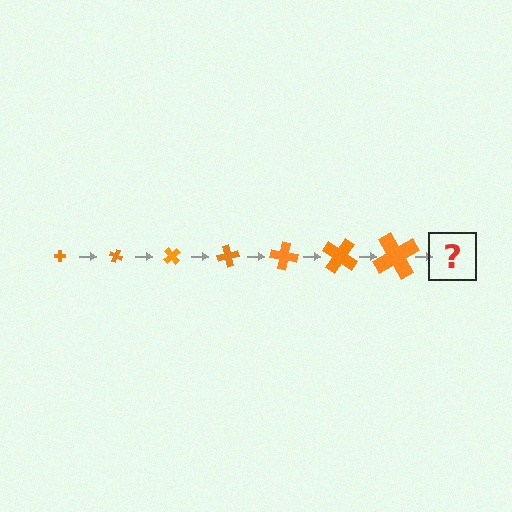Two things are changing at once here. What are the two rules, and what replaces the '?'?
The two rules are that the cross grows larger each step and it rotates 25 degrees each step. The '?' should be a cross, larger than the previous one and rotated 175 degrees from the start.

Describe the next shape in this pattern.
It should be a cross, larger than the previous one and rotated 175 degrees from the start.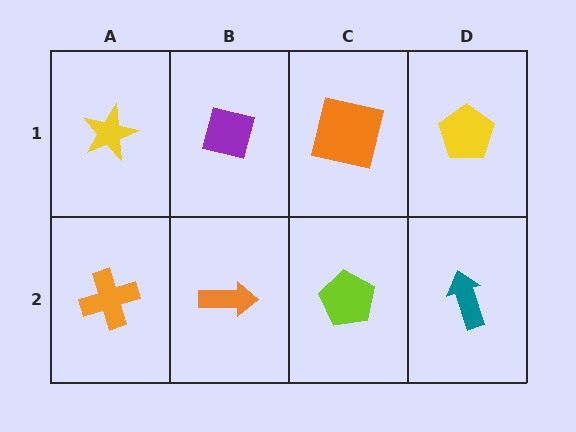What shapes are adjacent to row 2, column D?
A yellow pentagon (row 1, column D), a lime pentagon (row 2, column C).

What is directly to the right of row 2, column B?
A lime pentagon.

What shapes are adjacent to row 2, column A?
A yellow star (row 1, column A), an orange arrow (row 2, column B).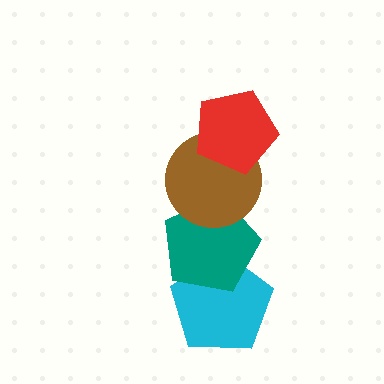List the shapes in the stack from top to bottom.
From top to bottom: the red pentagon, the brown circle, the teal pentagon, the cyan pentagon.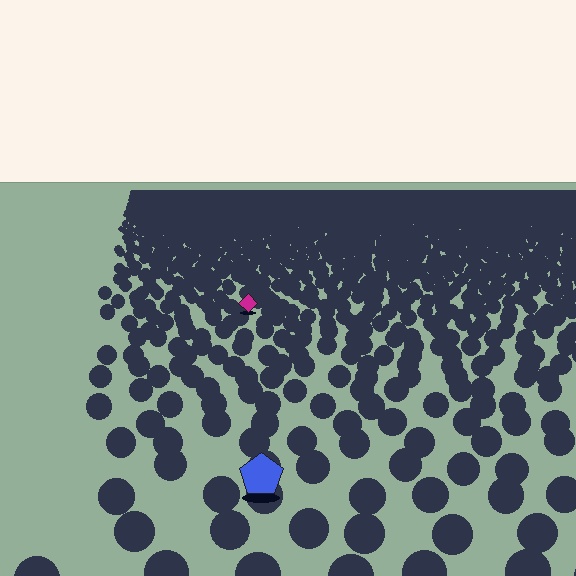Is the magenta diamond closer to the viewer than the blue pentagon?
No. The blue pentagon is closer — you can tell from the texture gradient: the ground texture is coarser near it.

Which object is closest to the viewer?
The blue pentagon is closest. The texture marks near it are larger and more spread out.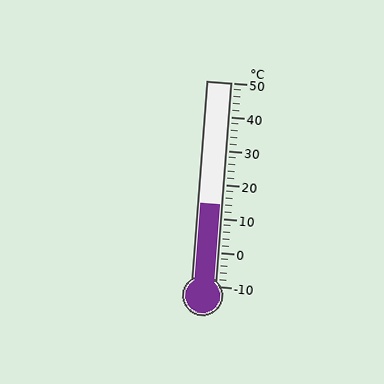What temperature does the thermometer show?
The thermometer shows approximately 14°C.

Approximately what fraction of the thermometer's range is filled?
The thermometer is filled to approximately 40% of its range.